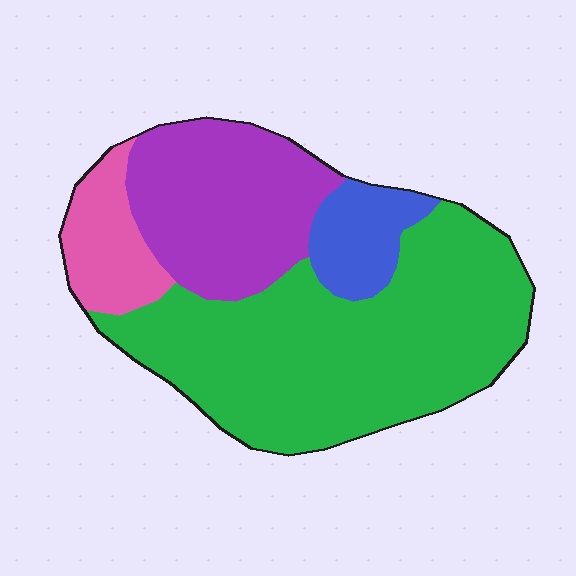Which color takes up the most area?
Green, at roughly 55%.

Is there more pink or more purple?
Purple.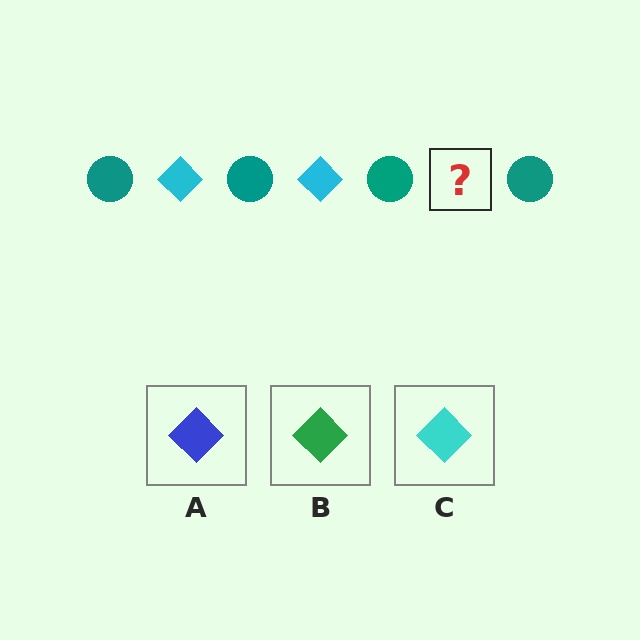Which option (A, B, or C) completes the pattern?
C.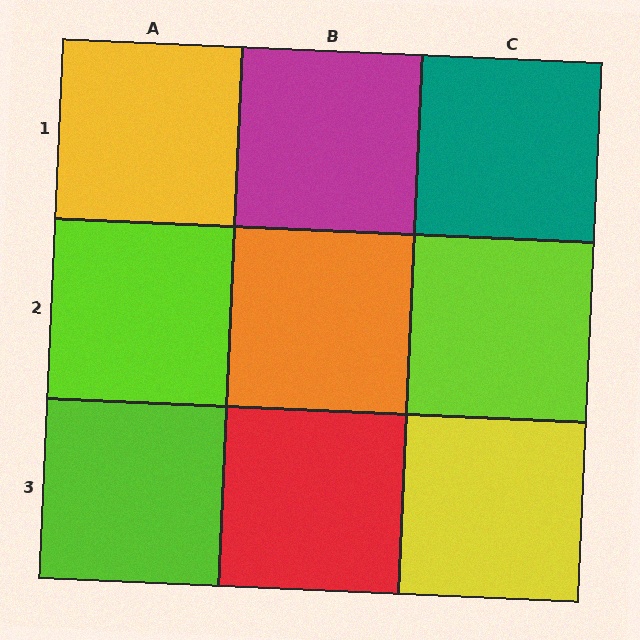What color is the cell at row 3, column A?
Lime.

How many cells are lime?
3 cells are lime.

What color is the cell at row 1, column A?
Yellow.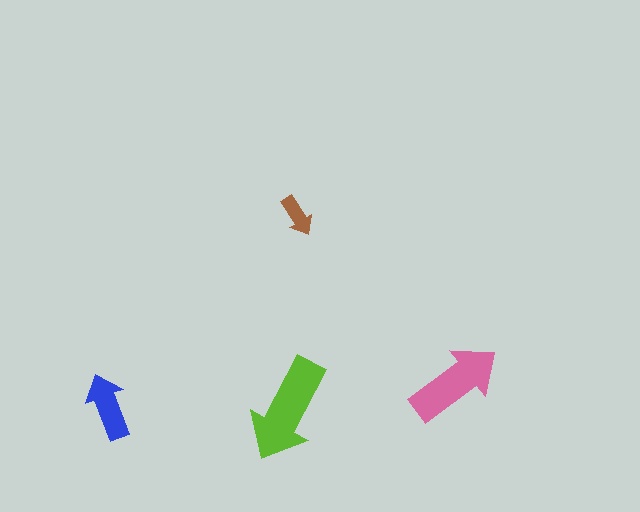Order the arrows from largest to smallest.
the lime one, the pink one, the blue one, the brown one.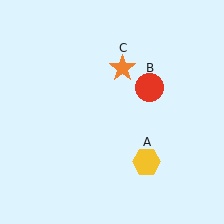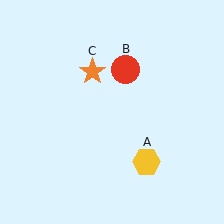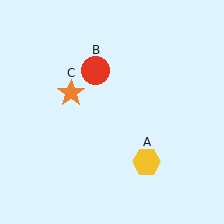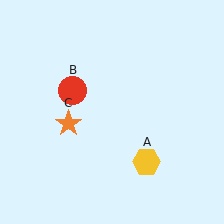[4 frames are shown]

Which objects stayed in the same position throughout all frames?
Yellow hexagon (object A) remained stationary.